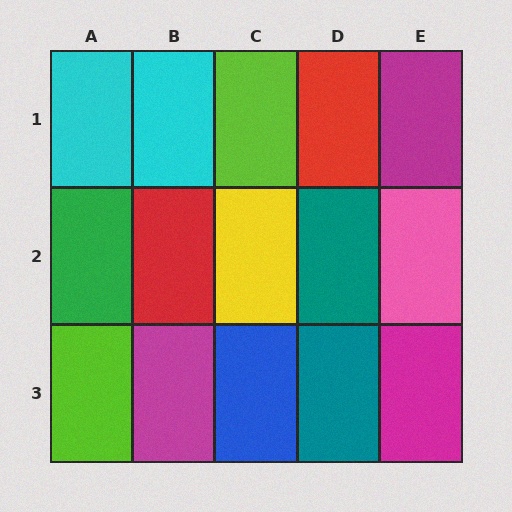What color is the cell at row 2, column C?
Yellow.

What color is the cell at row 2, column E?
Pink.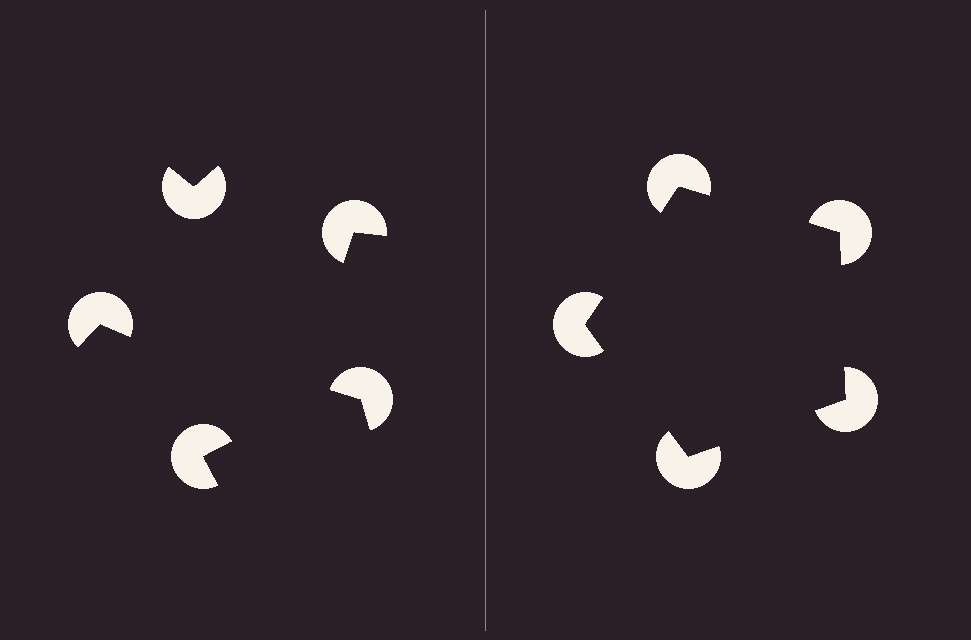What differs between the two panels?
The pac-man discs are positioned identically on both sides; only the wedge orientations differ. On the right they align to a pentagon; on the left they are misaligned.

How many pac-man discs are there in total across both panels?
10 — 5 on each side.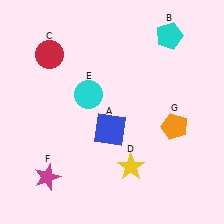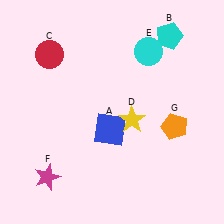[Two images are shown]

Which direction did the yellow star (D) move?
The yellow star (D) moved up.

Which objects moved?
The objects that moved are: the yellow star (D), the cyan circle (E).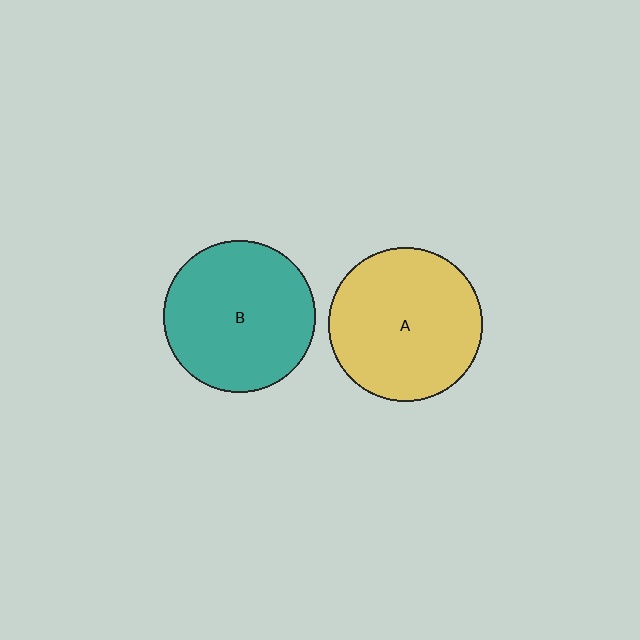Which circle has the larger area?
Circle A (yellow).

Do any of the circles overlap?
No, none of the circles overlap.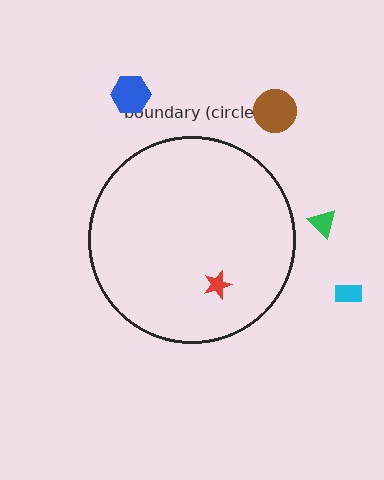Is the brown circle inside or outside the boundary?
Outside.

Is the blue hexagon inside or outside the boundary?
Outside.